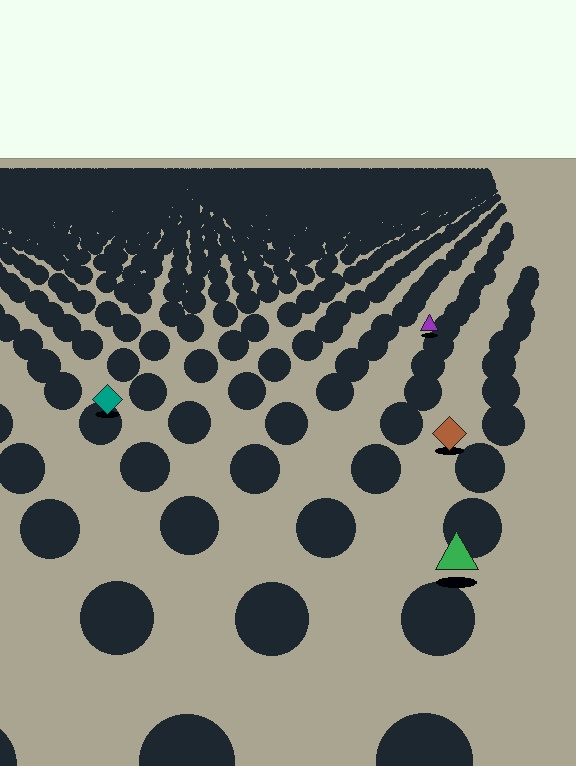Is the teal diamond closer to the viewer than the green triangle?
No. The green triangle is closer — you can tell from the texture gradient: the ground texture is coarser near it.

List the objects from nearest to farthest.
From nearest to farthest: the green triangle, the brown diamond, the teal diamond, the purple triangle.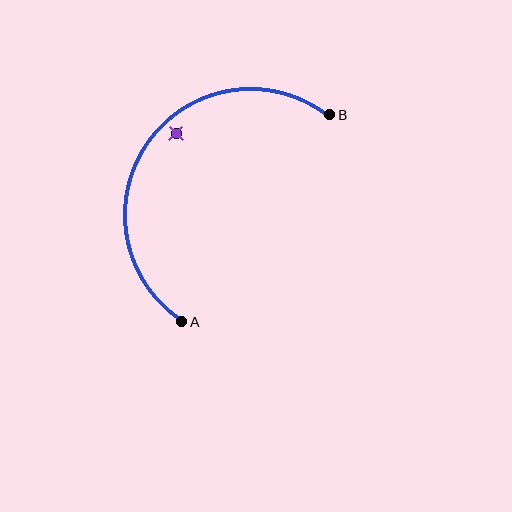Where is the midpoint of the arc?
The arc midpoint is the point on the curve farthest from the straight line joining A and B. It sits above and to the left of that line.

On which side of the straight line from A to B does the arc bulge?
The arc bulges above and to the left of the straight line connecting A and B.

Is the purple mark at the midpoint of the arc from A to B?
No — the purple mark does not lie on the arc at all. It sits slightly inside the curve.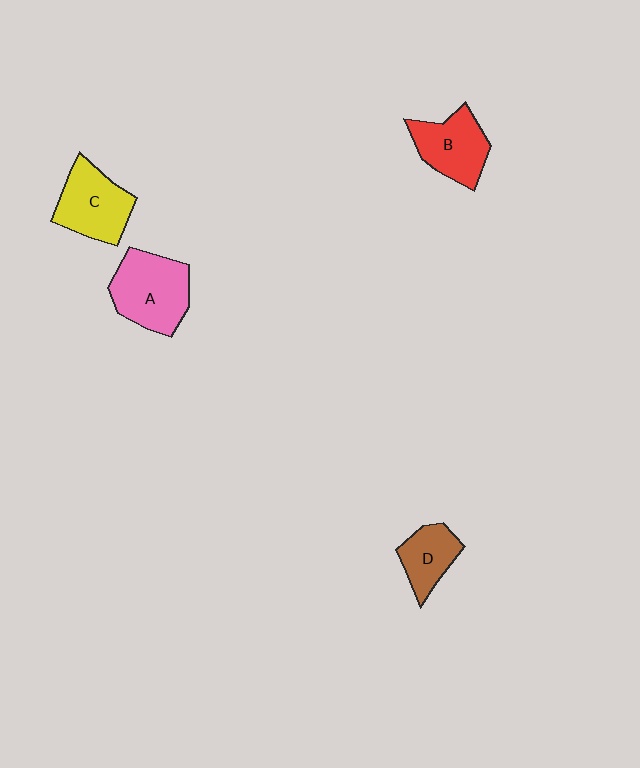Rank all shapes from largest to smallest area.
From largest to smallest: A (pink), C (yellow), B (red), D (brown).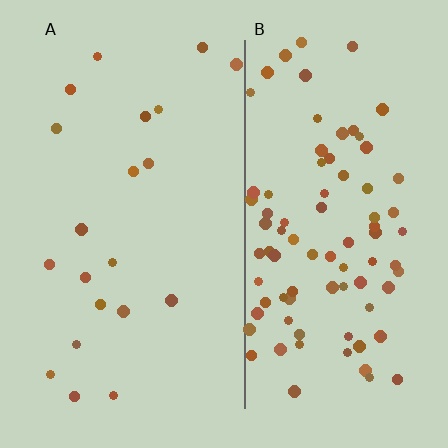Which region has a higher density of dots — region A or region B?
B (the right).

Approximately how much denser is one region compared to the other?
Approximately 4.3× — region B over region A.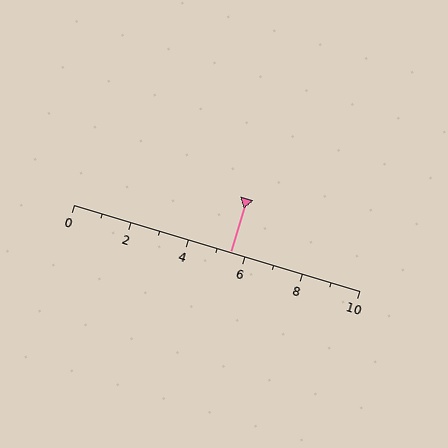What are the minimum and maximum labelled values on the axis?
The axis runs from 0 to 10.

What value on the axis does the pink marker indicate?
The marker indicates approximately 5.5.